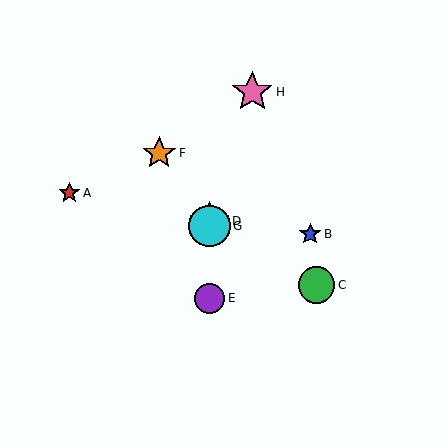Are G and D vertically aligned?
Yes, both are at x≈210.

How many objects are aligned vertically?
3 objects (D, E, G) are aligned vertically.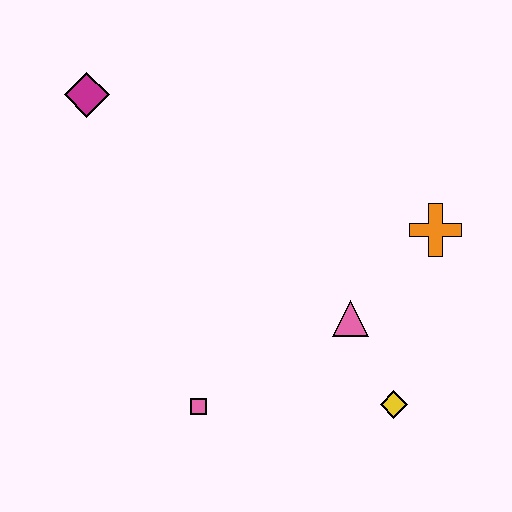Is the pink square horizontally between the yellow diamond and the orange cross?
No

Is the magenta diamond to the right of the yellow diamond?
No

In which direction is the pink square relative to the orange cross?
The pink square is to the left of the orange cross.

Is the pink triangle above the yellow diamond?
Yes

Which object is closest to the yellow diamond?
The pink triangle is closest to the yellow diamond.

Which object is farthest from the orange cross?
The magenta diamond is farthest from the orange cross.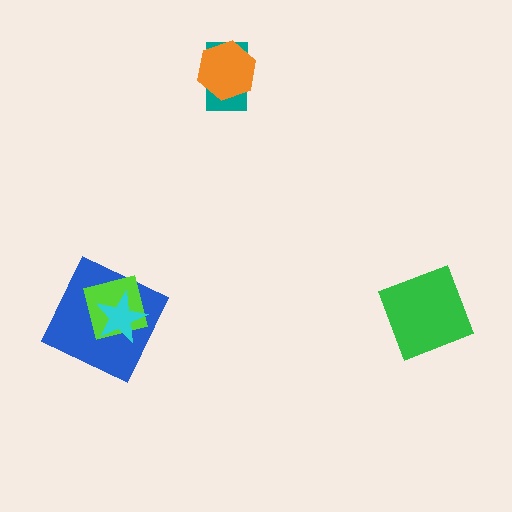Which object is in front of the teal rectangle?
The orange hexagon is in front of the teal rectangle.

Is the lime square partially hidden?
Yes, it is partially covered by another shape.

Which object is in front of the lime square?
The cyan star is in front of the lime square.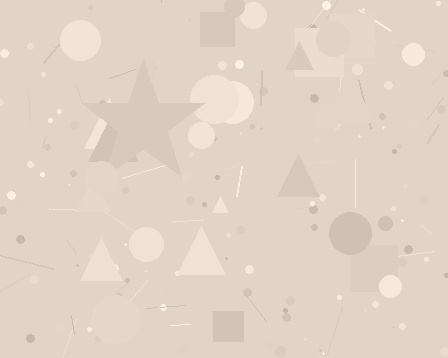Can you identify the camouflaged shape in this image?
The camouflaged shape is a star.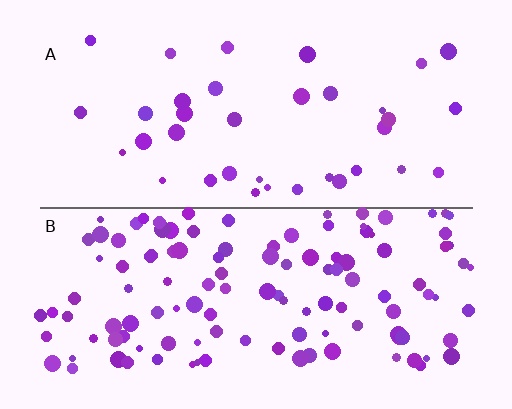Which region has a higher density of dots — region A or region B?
B (the bottom).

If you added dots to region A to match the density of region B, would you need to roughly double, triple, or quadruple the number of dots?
Approximately triple.